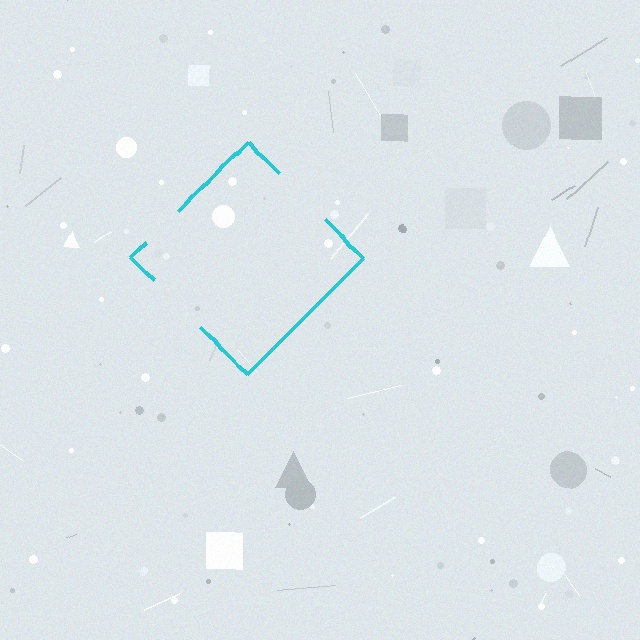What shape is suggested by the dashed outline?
The dashed outline suggests a diamond.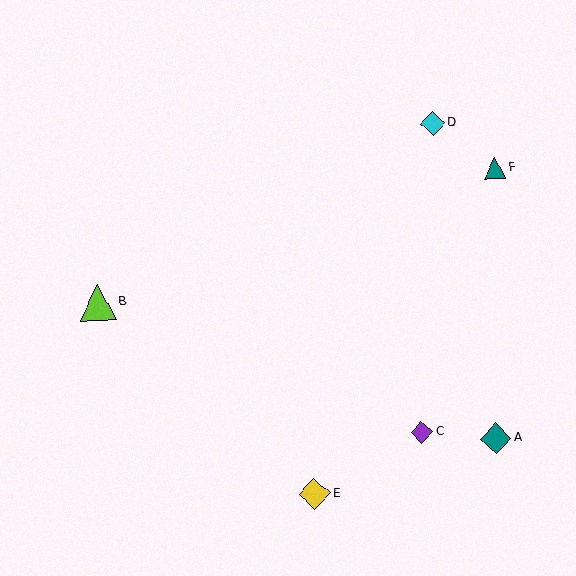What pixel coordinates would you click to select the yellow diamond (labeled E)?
Click at (315, 494) to select the yellow diamond E.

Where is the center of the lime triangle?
The center of the lime triangle is at (98, 302).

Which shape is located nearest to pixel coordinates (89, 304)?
The lime triangle (labeled B) at (98, 302) is nearest to that location.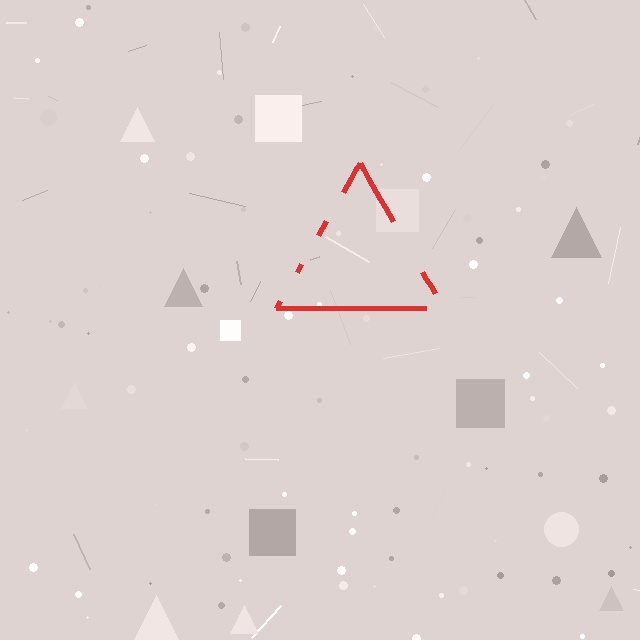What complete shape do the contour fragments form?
The contour fragments form a triangle.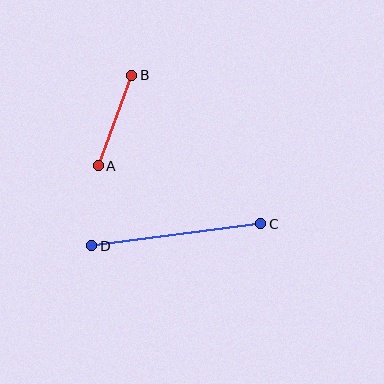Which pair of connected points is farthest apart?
Points C and D are farthest apart.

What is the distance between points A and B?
The distance is approximately 97 pixels.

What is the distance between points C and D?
The distance is approximately 171 pixels.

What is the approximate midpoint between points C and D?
The midpoint is at approximately (176, 235) pixels.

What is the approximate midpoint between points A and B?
The midpoint is at approximately (115, 121) pixels.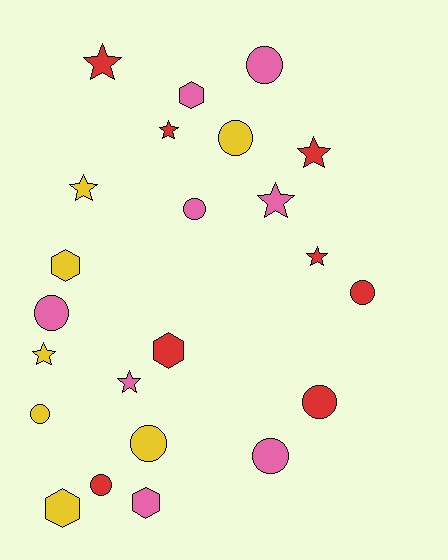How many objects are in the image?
There are 23 objects.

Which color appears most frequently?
Pink, with 8 objects.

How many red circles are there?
There are 3 red circles.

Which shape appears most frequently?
Circle, with 10 objects.